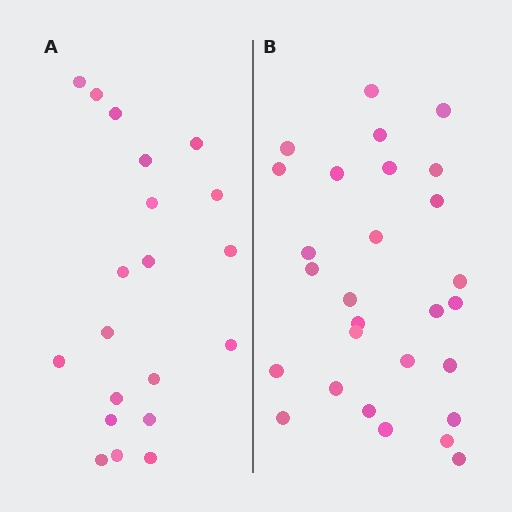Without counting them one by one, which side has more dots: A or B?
Region B (the right region) has more dots.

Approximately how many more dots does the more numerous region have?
Region B has roughly 8 or so more dots than region A.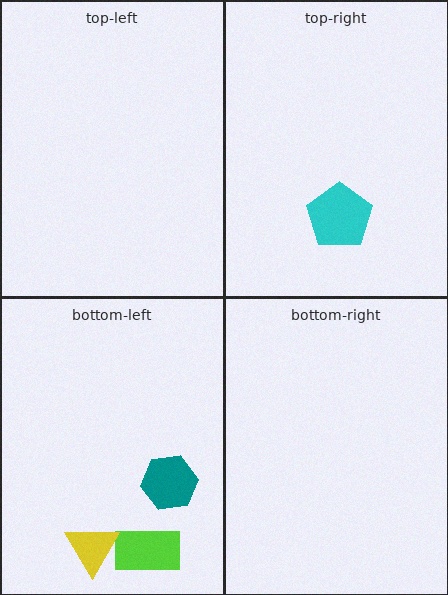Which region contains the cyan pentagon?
The top-right region.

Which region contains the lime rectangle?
The bottom-left region.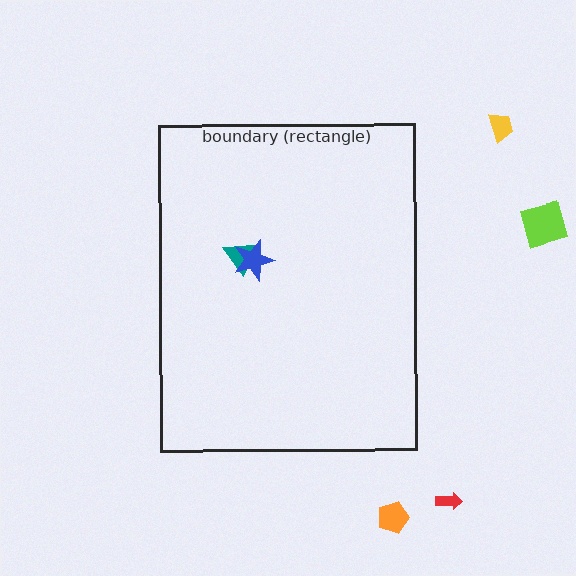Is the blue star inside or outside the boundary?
Inside.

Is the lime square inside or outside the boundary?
Outside.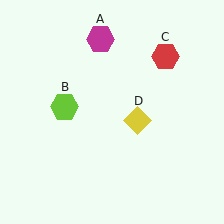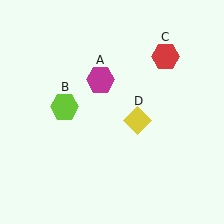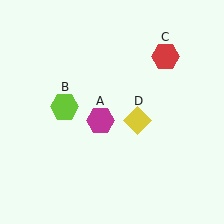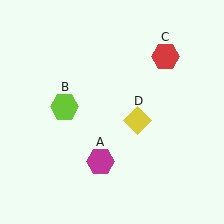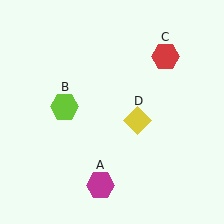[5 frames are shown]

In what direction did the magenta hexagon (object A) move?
The magenta hexagon (object A) moved down.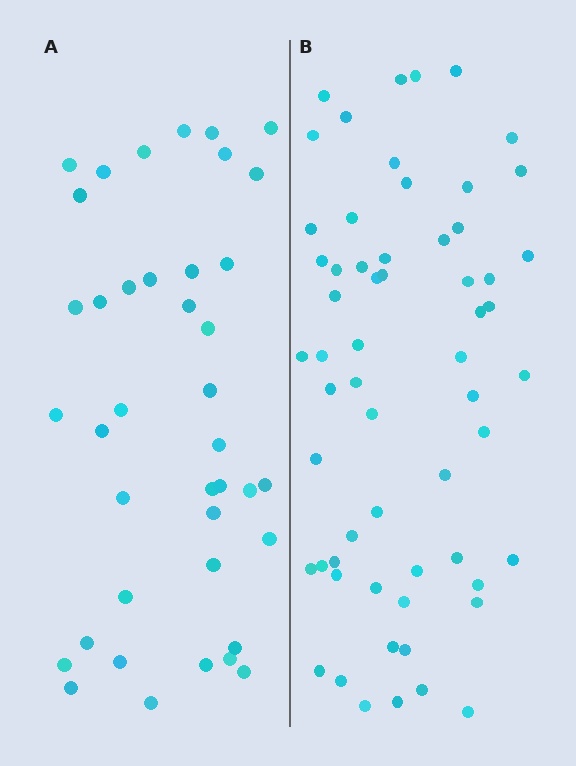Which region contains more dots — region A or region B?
Region B (the right region) has more dots.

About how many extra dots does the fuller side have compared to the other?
Region B has approximately 20 more dots than region A.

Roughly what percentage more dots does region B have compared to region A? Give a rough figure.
About 50% more.